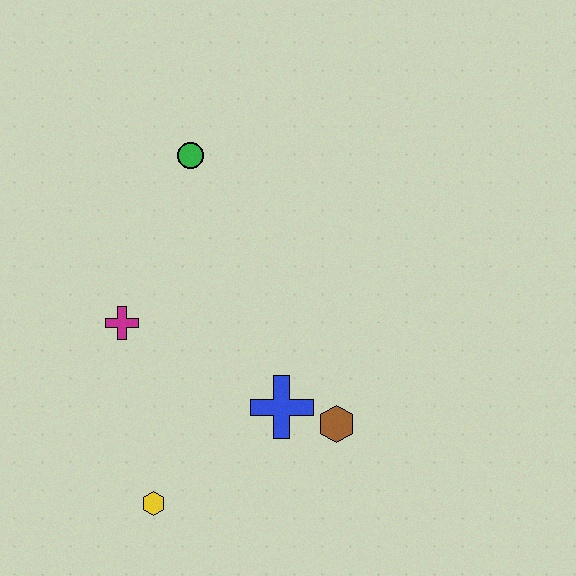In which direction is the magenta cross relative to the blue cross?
The magenta cross is to the left of the blue cross.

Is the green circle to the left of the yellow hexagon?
No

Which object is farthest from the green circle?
The yellow hexagon is farthest from the green circle.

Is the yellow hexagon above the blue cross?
No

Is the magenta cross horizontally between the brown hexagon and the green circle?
No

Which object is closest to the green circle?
The magenta cross is closest to the green circle.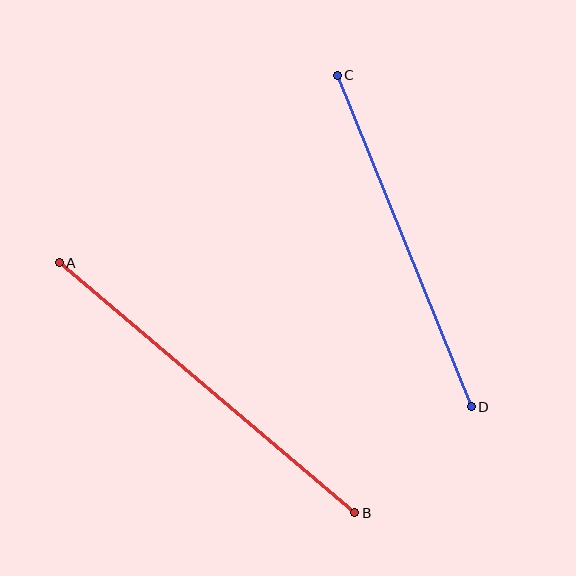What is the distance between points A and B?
The distance is approximately 387 pixels.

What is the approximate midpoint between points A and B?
The midpoint is at approximately (207, 388) pixels.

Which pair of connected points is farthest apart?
Points A and B are farthest apart.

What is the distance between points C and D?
The distance is approximately 358 pixels.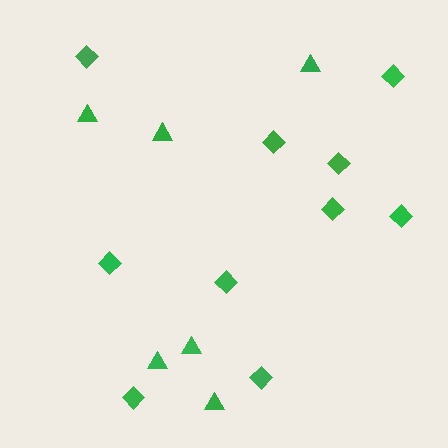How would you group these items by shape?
There are 2 groups: one group of diamonds (10) and one group of triangles (6).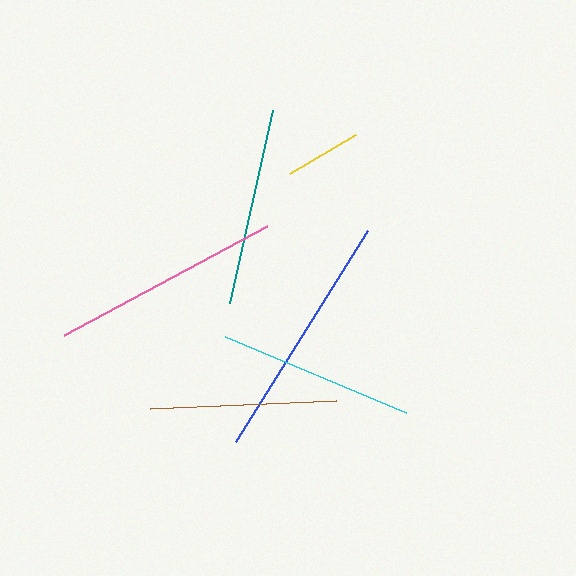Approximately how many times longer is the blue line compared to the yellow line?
The blue line is approximately 3.3 times the length of the yellow line.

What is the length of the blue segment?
The blue segment is approximately 249 pixels long.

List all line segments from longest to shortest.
From longest to shortest: blue, pink, teal, cyan, brown, yellow.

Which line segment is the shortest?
The yellow line is the shortest at approximately 76 pixels.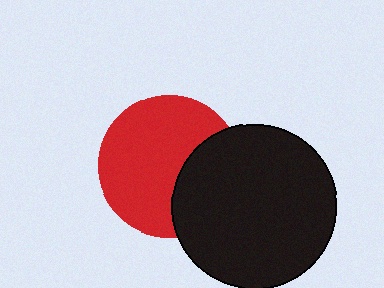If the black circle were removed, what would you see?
You would see the complete red circle.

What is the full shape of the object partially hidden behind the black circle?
The partially hidden object is a red circle.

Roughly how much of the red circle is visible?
Most of it is visible (roughly 68%).